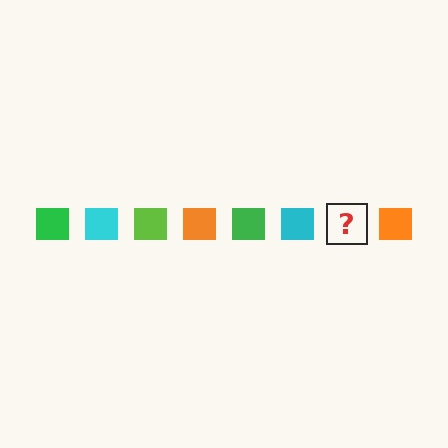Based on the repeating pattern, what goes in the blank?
The blank should be a lime square.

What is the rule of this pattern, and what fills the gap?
The rule is that the pattern cycles through green, cyan, lime, orange squares. The gap should be filled with a lime square.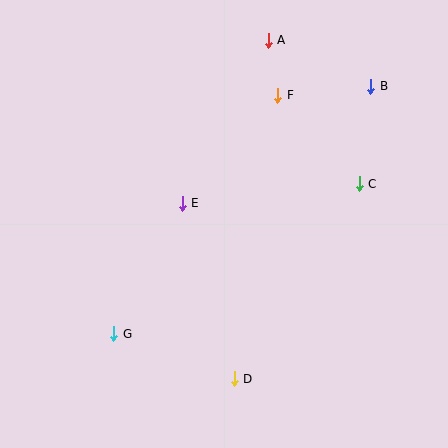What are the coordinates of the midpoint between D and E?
The midpoint between D and E is at (208, 291).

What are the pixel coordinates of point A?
Point A is at (268, 40).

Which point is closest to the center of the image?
Point E at (182, 203) is closest to the center.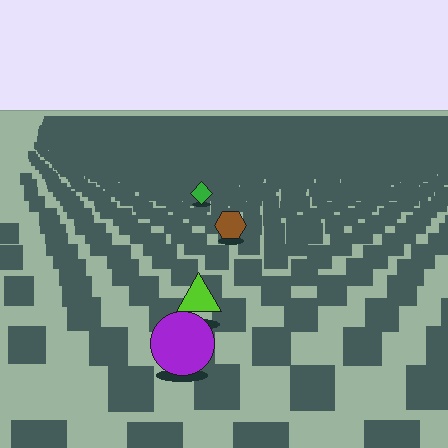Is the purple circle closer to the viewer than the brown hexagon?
Yes. The purple circle is closer — you can tell from the texture gradient: the ground texture is coarser near it.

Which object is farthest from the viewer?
The green diamond is farthest from the viewer. It appears smaller and the ground texture around it is denser.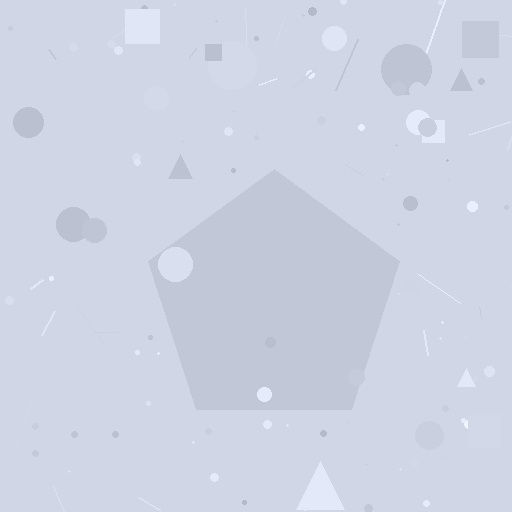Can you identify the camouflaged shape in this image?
The camouflaged shape is a pentagon.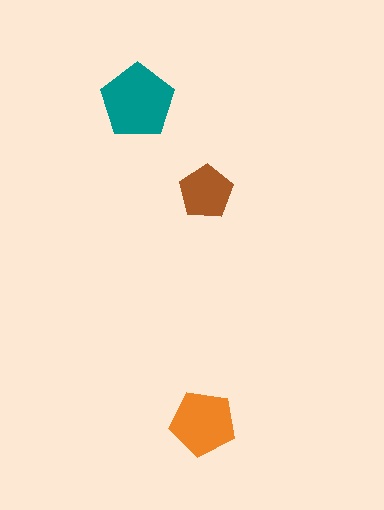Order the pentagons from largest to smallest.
the teal one, the orange one, the brown one.